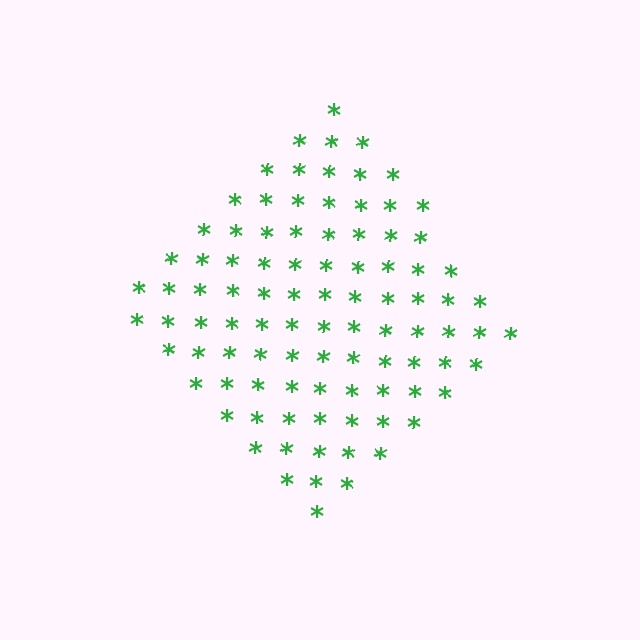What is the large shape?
The large shape is a diamond.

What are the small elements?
The small elements are asterisks.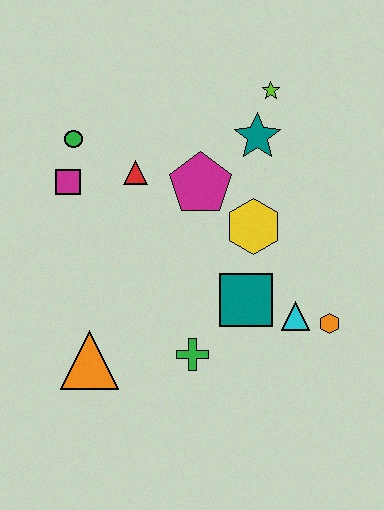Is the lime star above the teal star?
Yes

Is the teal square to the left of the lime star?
Yes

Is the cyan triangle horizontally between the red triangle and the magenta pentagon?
No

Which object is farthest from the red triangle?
The orange hexagon is farthest from the red triangle.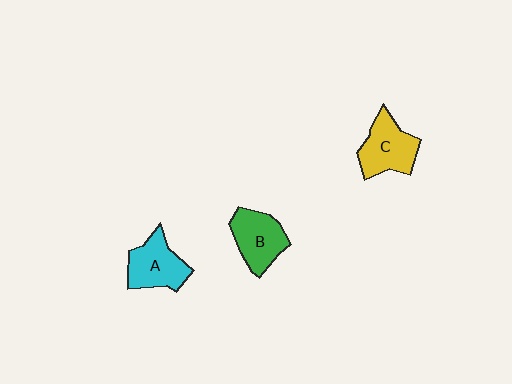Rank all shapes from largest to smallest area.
From largest to smallest: C (yellow), B (green), A (cyan).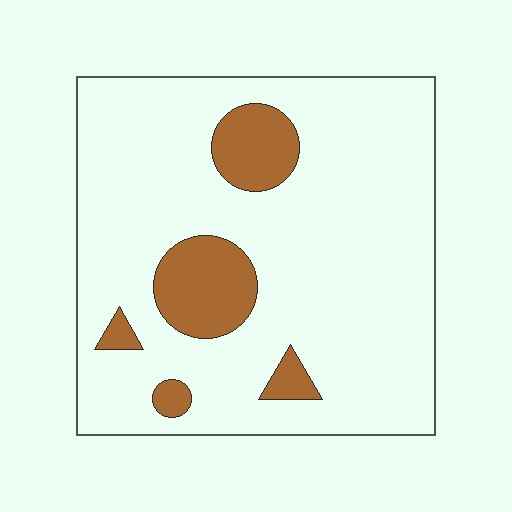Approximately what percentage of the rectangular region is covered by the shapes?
Approximately 15%.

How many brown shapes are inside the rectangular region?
5.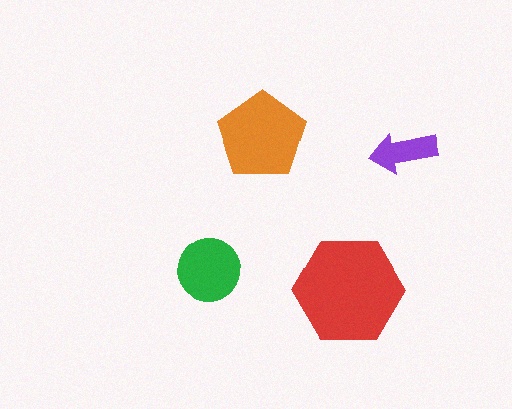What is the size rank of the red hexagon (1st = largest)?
1st.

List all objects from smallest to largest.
The purple arrow, the green circle, the orange pentagon, the red hexagon.